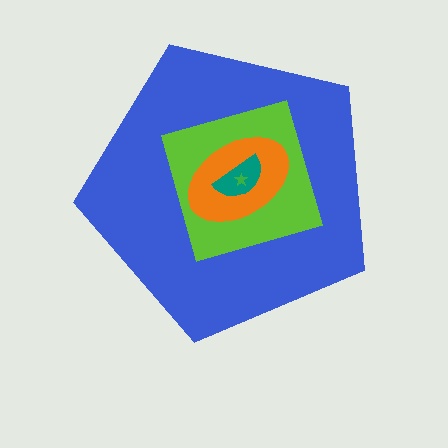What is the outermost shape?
The blue pentagon.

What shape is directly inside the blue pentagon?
The lime square.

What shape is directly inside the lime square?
The orange ellipse.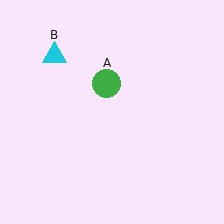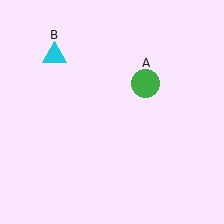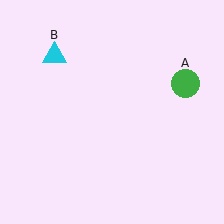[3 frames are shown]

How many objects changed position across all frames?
1 object changed position: green circle (object A).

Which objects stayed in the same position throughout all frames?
Cyan triangle (object B) remained stationary.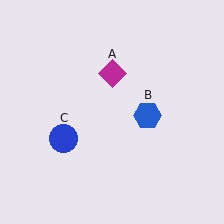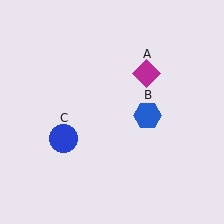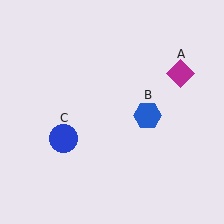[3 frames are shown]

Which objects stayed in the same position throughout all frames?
Blue hexagon (object B) and blue circle (object C) remained stationary.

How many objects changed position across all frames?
1 object changed position: magenta diamond (object A).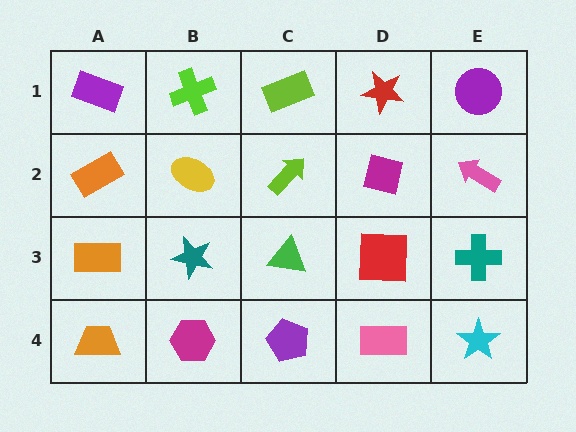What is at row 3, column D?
A red square.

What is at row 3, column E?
A teal cross.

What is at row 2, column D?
A magenta square.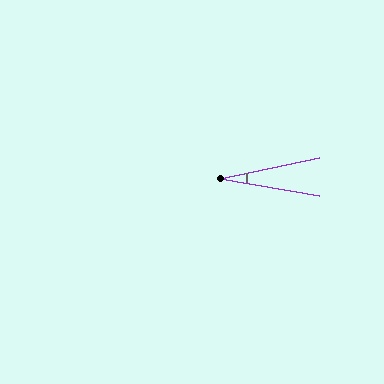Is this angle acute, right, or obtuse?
It is acute.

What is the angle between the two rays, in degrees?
Approximately 21 degrees.